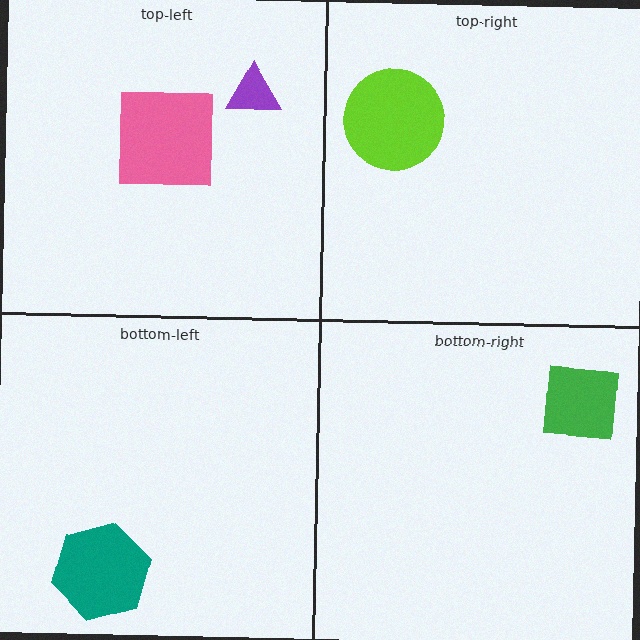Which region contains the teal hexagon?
The bottom-left region.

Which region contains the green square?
The bottom-right region.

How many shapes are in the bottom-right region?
1.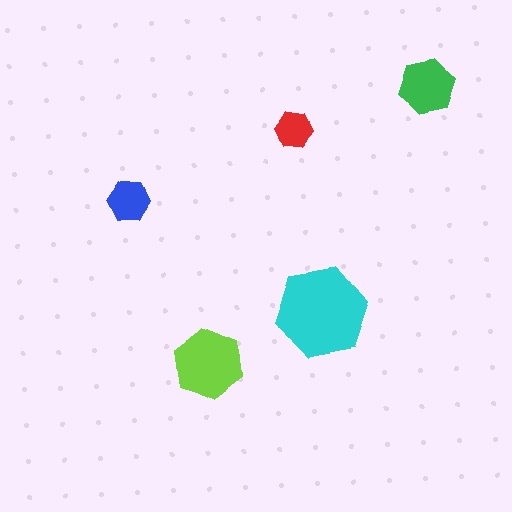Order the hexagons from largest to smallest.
the cyan one, the lime one, the green one, the blue one, the red one.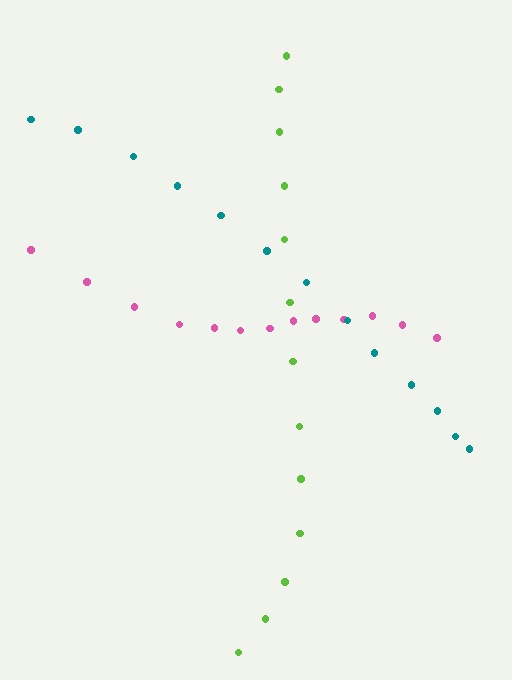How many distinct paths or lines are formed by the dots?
There are 3 distinct paths.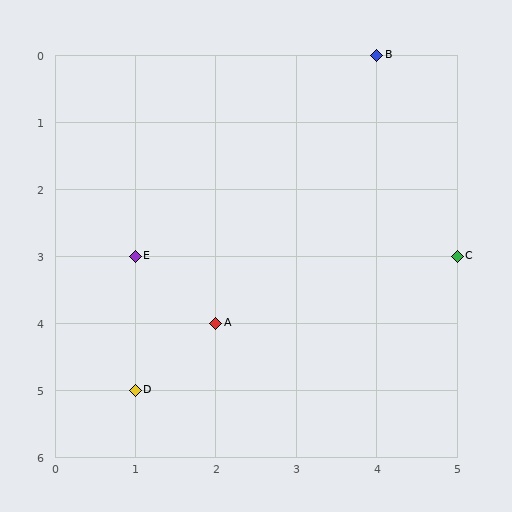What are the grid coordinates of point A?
Point A is at grid coordinates (2, 4).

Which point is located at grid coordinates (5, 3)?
Point C is at (5, 3).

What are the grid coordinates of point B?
Point B is at grid coordinates (4, 0).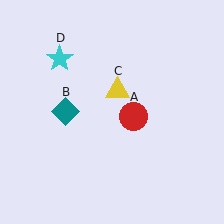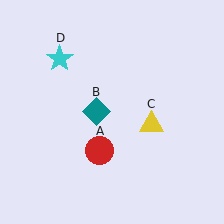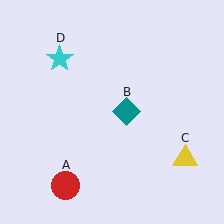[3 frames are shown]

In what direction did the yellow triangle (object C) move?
The yellow triangle (object C) moved down and to the right.